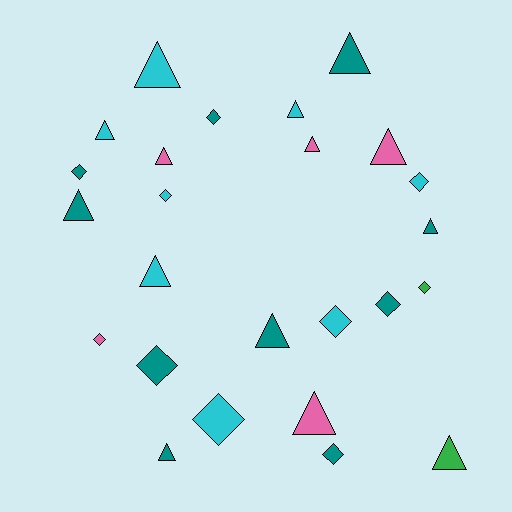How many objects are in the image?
There are 25 objects.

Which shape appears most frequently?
Triangle, with 14 objects.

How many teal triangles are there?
There are 5 teal triangles.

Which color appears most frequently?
Teal, with 10 objects.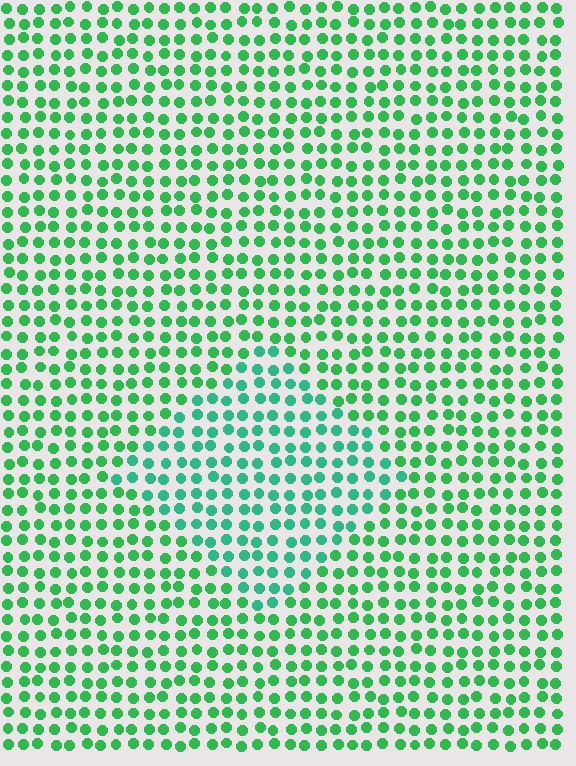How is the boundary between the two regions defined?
The boundary is defined purely by a slight shift in hue (about 24 degrees). Spacing, size, and orientation are identical on both sides.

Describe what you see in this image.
The image is filled with small green elements in a uniform arrangement. A diamond-shaped region is visible where the elements are tinted to a slightly different hue, forming a subtle color boundary.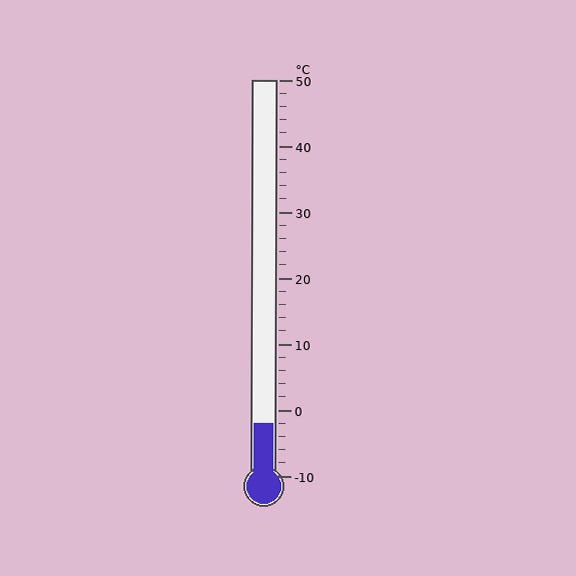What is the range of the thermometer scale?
The thermometer scale ranges from -10°C to 50°C.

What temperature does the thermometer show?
The thermometer shows approximately -2°C.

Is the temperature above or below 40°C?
The temperature is below 40°C.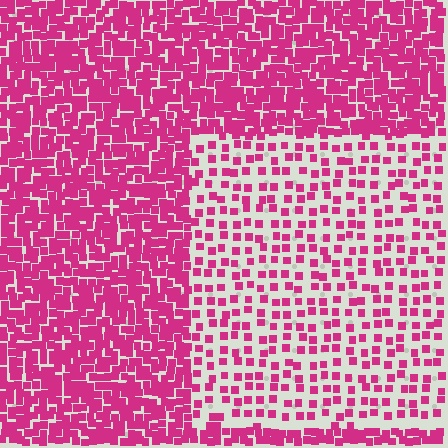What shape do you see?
I see a rectangle.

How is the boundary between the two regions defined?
The boundary is defined by a change in element density (approximately 2.6x ratio). All elements are the same color, size, and shape.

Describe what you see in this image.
The image contains small magenta elements arranged at two different densities. A rectangle-shaped region is visible where the elements are less densely packed than the surrounding area.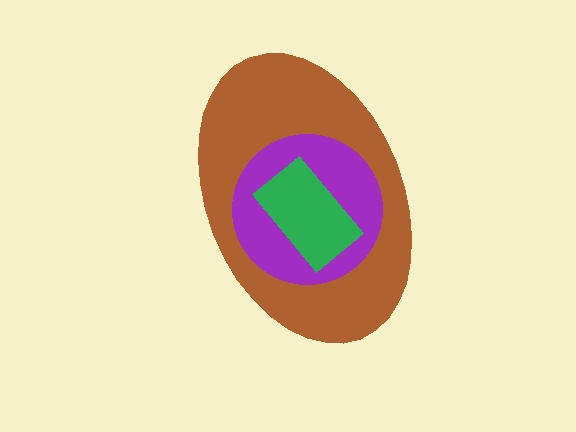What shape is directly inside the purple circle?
The green rectangle.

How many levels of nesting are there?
3.